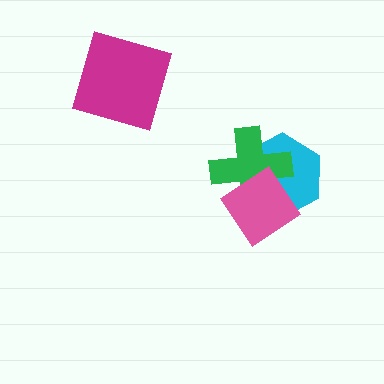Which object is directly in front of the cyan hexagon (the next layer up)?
The green cross is directly in front of the cyan hexagon.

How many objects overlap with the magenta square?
0 objects overlap with the magenta square.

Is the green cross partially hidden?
Yes, it is partially covered by another shape.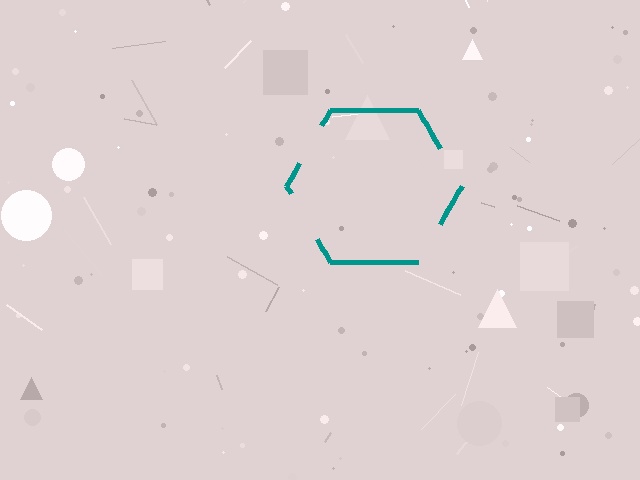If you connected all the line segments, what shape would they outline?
They would outline a hexagon.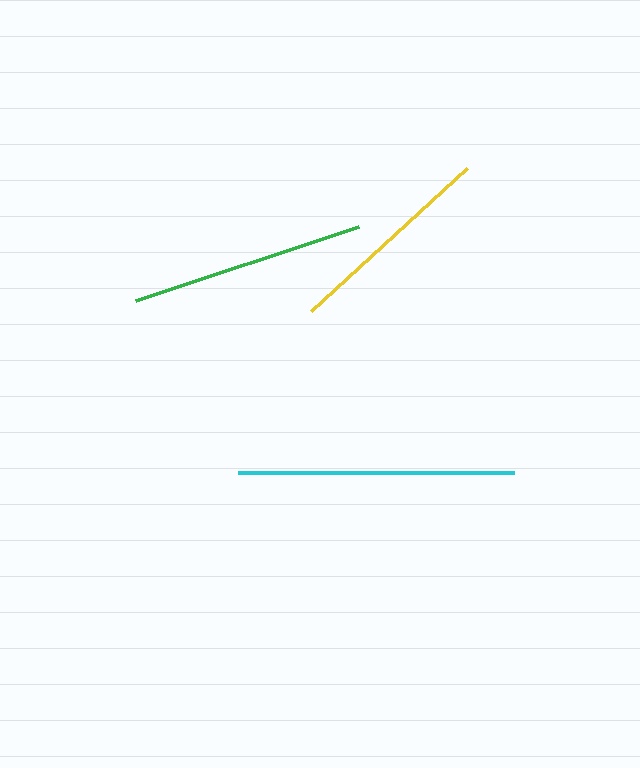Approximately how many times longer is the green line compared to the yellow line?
The green line is approximately 1.1 times the length of the yellow line.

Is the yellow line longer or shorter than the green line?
The green line is longer than the yellow line.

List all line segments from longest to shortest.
From longest to shortest: cyan, green, yellow.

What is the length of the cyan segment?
The cyan segment is approximately 276 pixels long.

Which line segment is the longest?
The cyan line is the longest at approximately 276 pixels.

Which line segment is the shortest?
The yellow line is the shortest at approximately 211 pixels.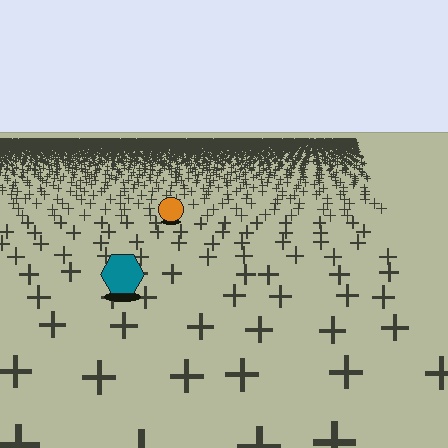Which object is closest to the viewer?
The teal hexagon is closest. The texture marks near it are larger and more spread out.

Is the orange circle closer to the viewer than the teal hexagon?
No. The teal hexagon is closer — you can tell from the texture gradient: the ground texture is coarser near it.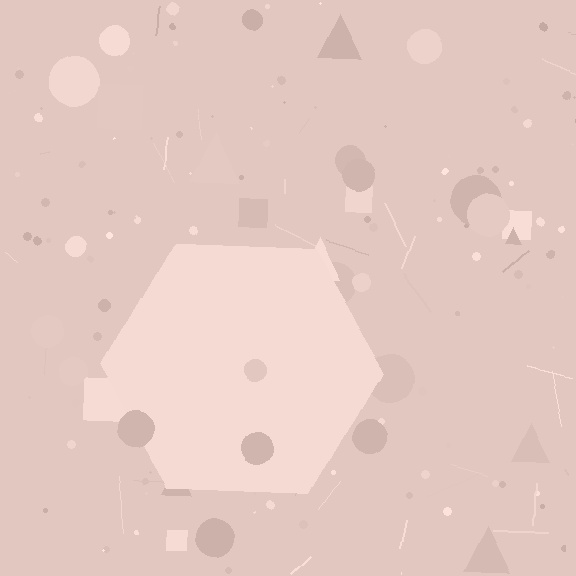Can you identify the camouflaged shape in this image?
The camouflaged shape is a hexagon.